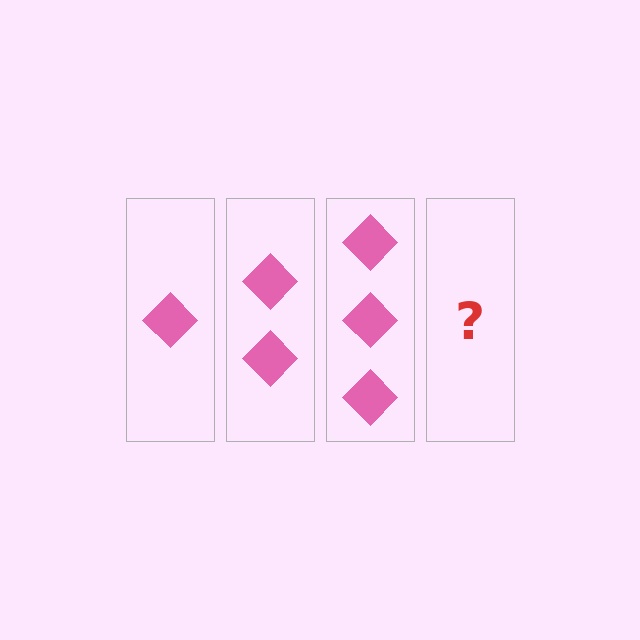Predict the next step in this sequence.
The next step is 4 diamonds.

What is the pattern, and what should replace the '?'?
The pattern is that each step adds one more diamond. The '?' should be 4 diamonds.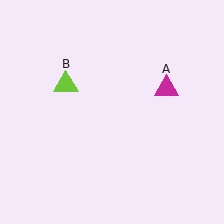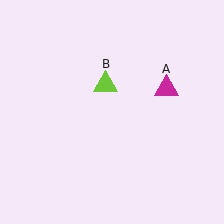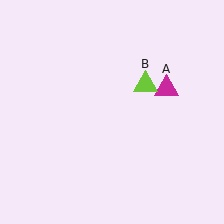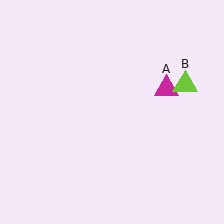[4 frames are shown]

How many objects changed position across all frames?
1 object changed position: lime triangle (object B).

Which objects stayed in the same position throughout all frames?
Magenta triangle (object A) remained stationary.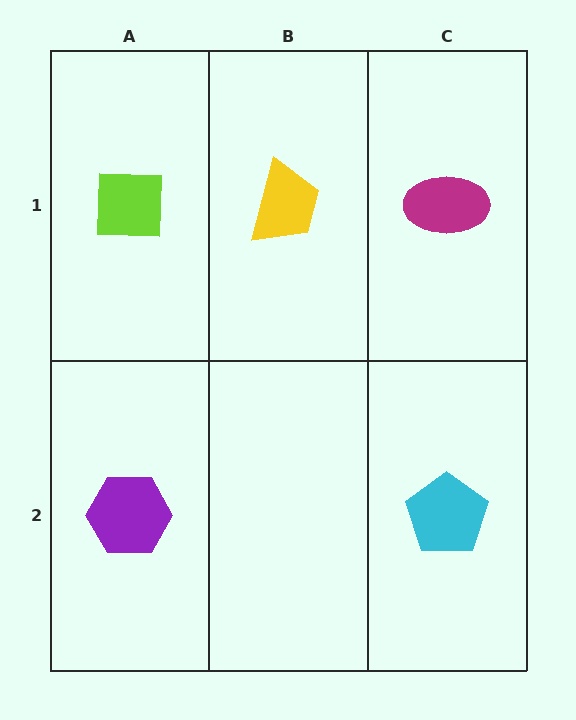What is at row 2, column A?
A purple hexagon.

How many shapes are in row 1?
3 shapes.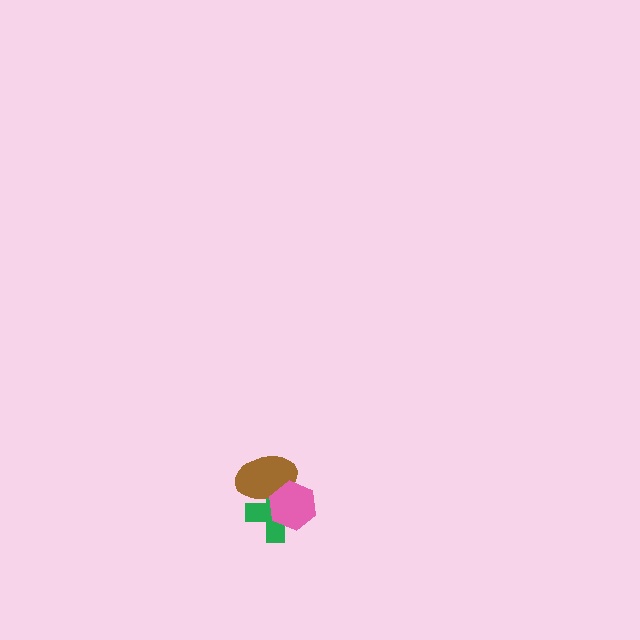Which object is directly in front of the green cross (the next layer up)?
The brown ellipse is directly in front of the green cross.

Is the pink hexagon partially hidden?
No, no other shape covers it.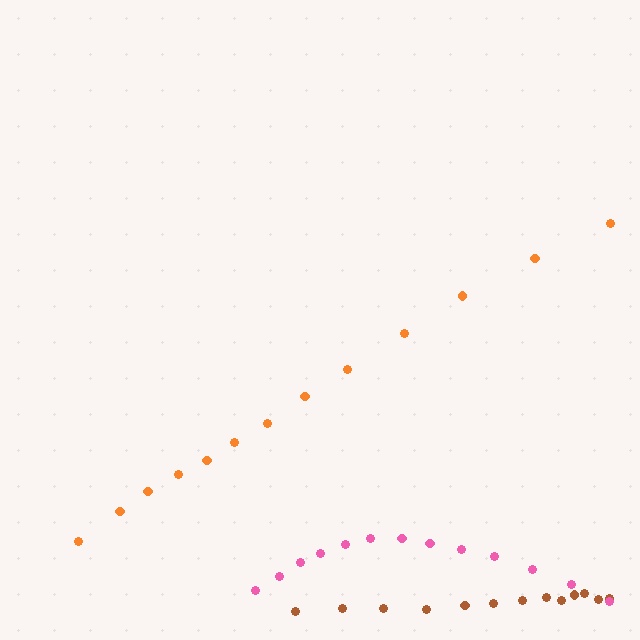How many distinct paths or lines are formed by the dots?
There are 3 distinct paths.